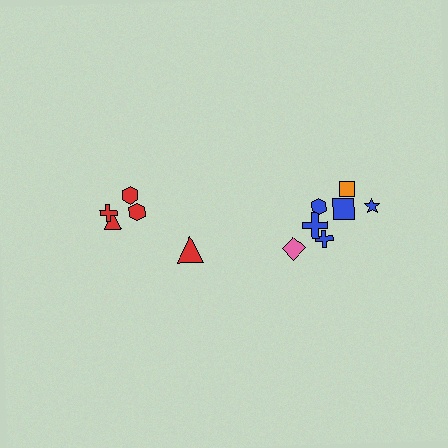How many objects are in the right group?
There are 7 objects.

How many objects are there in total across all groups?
There are 12 objects.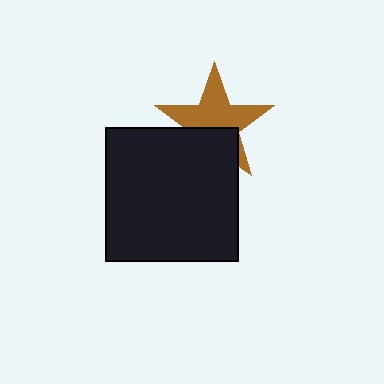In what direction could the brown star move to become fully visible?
The brown star could move up. That would shift it out from behind the black square entirely.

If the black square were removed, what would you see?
You would see the complete brown star.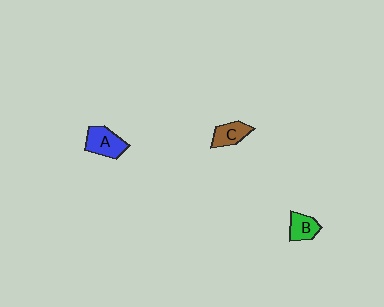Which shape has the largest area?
Shape A (blue).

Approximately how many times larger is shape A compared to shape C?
Approximately 1.4 times.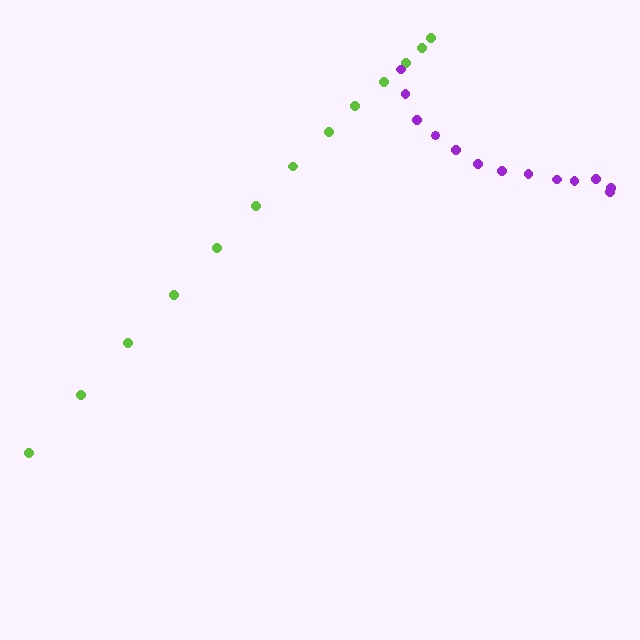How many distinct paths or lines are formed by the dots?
There are 2 distinct paths.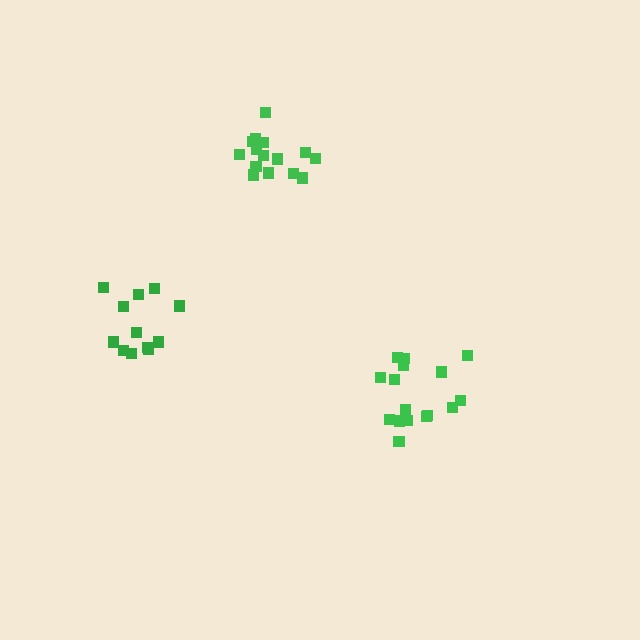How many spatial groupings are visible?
There are 3 spatial groupings.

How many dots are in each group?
Group 1: 16 dots, Group 2: 16 dots, Group 3: 12 dots (44 total).